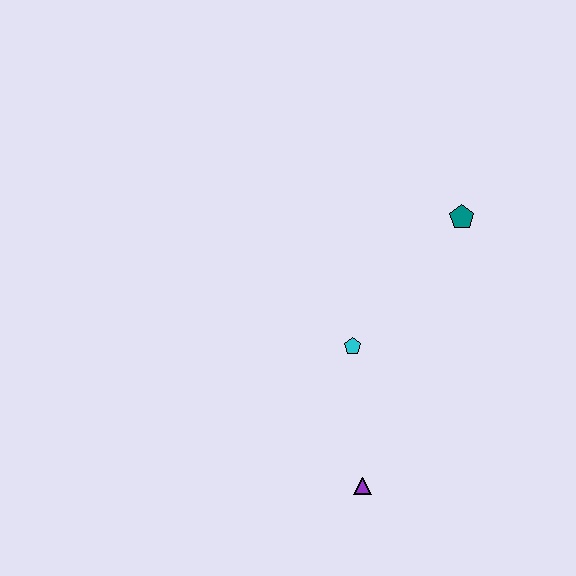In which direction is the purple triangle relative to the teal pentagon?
The purple triangle is below the teal pentagon.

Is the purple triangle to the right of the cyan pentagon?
Yes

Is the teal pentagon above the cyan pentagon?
Yes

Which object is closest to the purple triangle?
The cyan pentagon is closest to the purple triangle.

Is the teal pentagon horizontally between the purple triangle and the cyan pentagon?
No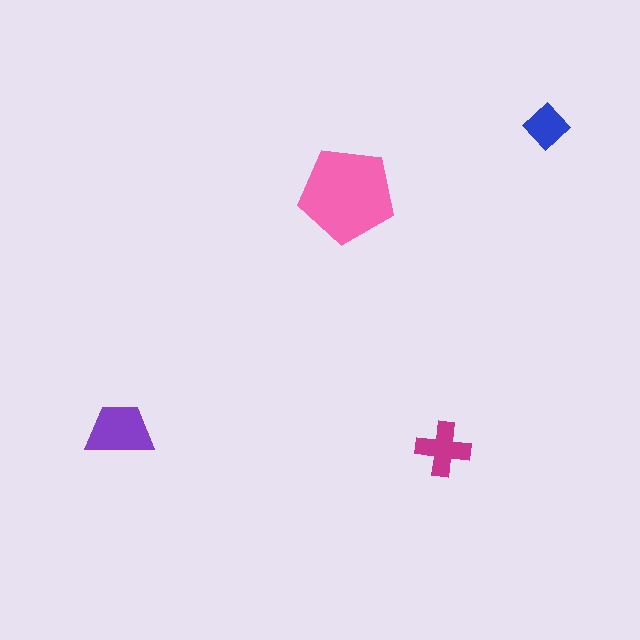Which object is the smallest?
The blue diamond.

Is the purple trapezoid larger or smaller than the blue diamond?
Larger.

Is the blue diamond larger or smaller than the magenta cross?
Smaller.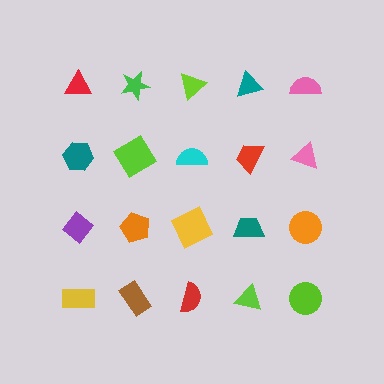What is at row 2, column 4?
A red trapezoid.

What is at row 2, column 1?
A teal hexagon.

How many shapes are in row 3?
5 shapes.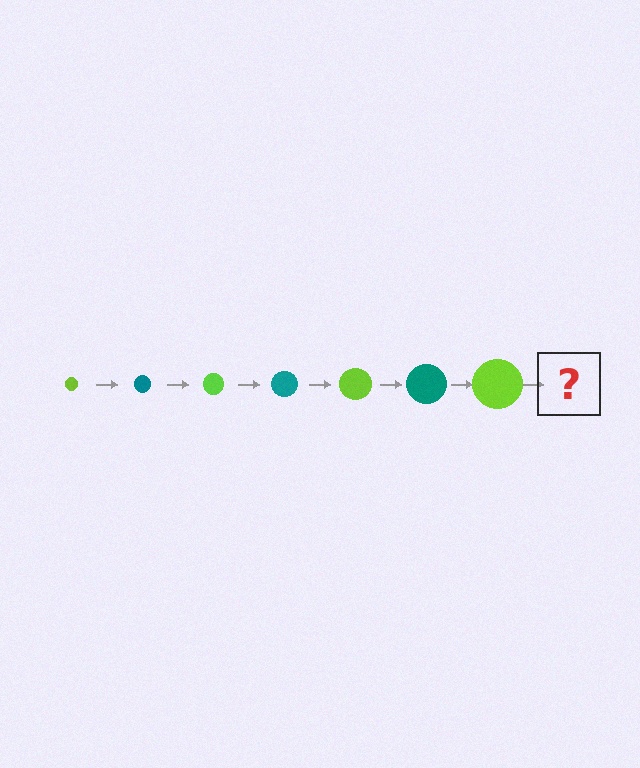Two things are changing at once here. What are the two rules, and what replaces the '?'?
The two rules are that the circle grows larger each step and the color cycles through lime and teal. The '?' should be a teal circle, larger than the previous one.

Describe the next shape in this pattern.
It should be a teal circle, larger than the previous one.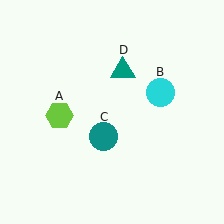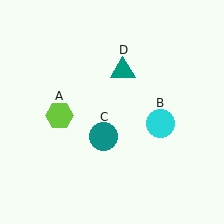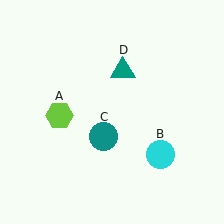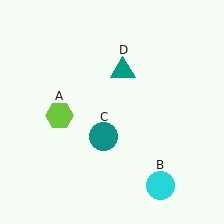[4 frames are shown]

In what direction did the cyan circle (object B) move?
The cyan circle (object B) moved down.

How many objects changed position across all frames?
1 object changed position: cyan circle (object B).